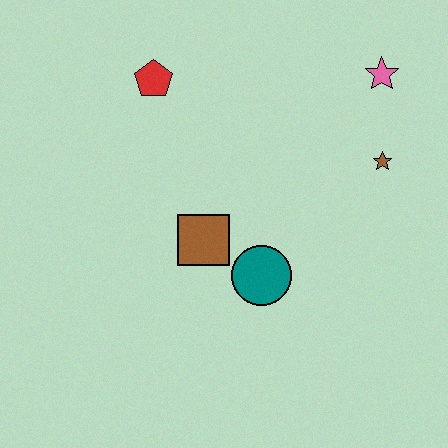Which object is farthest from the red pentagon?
The brown star is farthest from the red pentagon.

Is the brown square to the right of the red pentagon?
Yes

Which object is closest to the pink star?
The brown star is closest to the pink star.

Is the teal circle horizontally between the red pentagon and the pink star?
Yes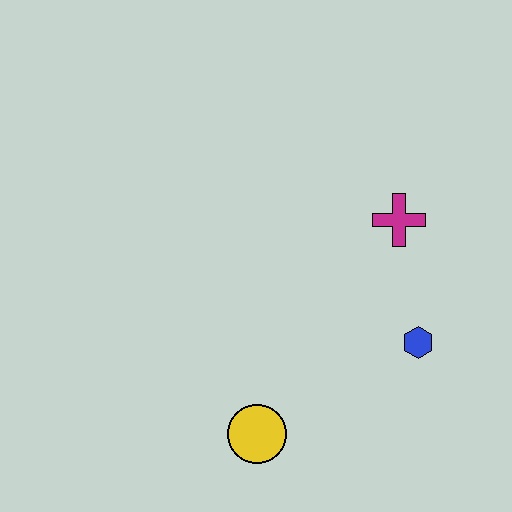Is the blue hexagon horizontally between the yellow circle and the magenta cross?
No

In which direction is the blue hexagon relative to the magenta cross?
The blue hexagon is below the magenta cross.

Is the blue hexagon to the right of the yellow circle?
Yes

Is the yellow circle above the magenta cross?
No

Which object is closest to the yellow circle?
The blue hexagon is closest to the yellow circle.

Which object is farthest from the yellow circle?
The magenta cross is farthest from the yellow circle.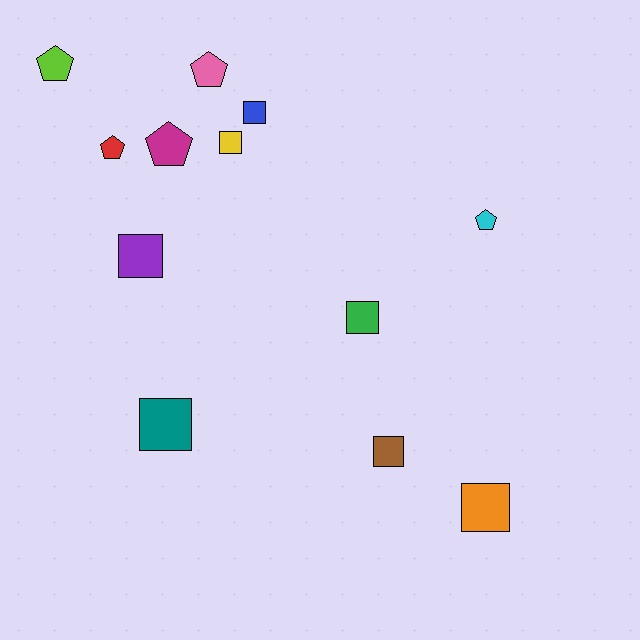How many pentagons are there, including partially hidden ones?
There are 5 pentagons.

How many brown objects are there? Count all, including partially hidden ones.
There is 1 brown object.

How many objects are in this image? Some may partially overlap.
There are 12 objects.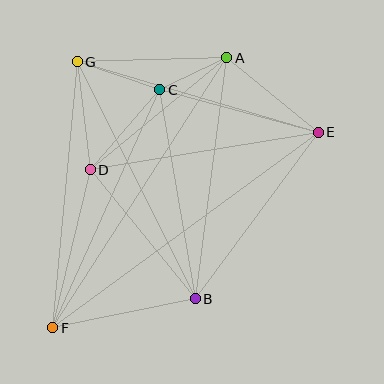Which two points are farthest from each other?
Points E and F are farthest from each other.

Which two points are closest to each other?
Points A and C are closest to each other.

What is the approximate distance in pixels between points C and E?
The distance between C and E is approximately 164 pixels.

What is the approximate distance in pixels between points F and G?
The distance between F and G is approximately 267 pixels.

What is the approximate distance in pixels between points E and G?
The distance between E and G is approximately 251 pixels.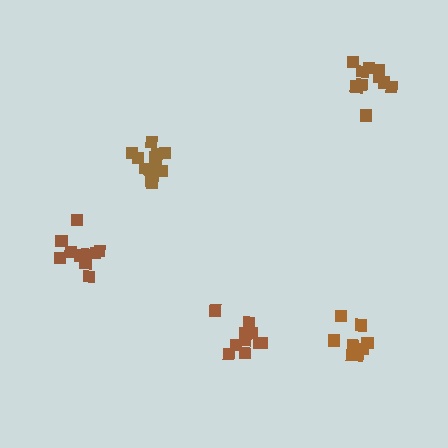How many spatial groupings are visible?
There are 5 spatial groupings.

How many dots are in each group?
Group 1: 10 dots, Group 2: 10 dots, Group 3: 13 dots, Group 4: 9 dots, Group 5: 11 dots (53 total).